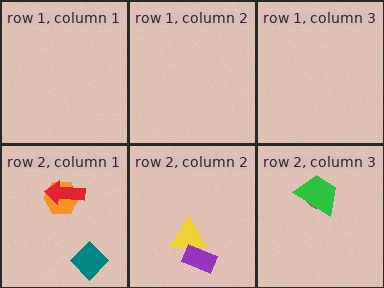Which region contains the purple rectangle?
The row 2, column 2 region.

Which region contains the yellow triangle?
The row 2, column 2 region.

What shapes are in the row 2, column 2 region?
The yellow triangle, the purple rectangle.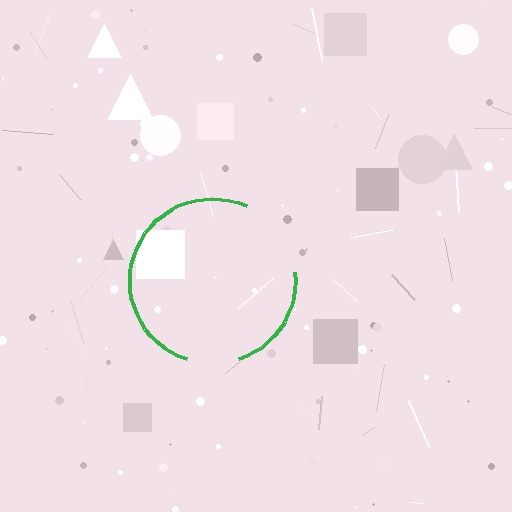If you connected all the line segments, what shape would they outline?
They would outline a circle.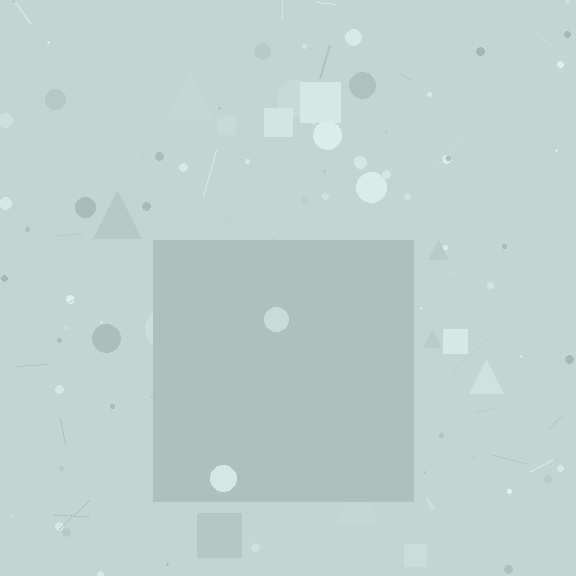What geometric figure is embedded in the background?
A square is embedded in the background.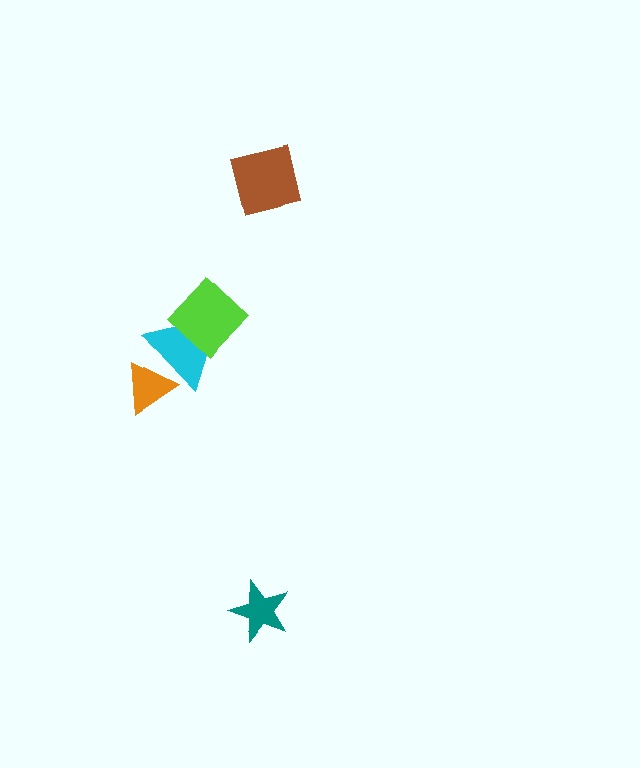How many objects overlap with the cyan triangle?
2 objects overlap with the cyan triangle.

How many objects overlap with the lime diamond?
1 object overlaps with the lime diamond.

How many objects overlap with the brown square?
0 objects overlap with the brown square.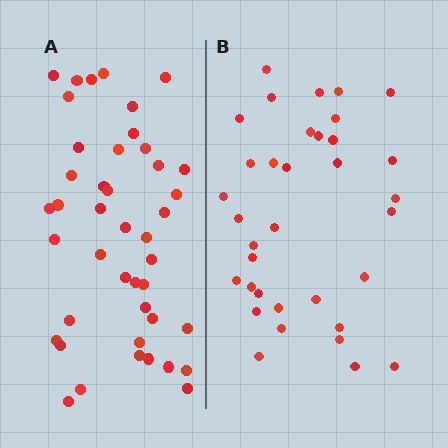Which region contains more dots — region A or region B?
Region A (the left region) has more dots.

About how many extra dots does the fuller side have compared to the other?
Region A has roughly 8 or so more dots than region B.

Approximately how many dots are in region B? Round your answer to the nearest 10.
About 40 dots. (The exact count is 35, which rounds to 40.)